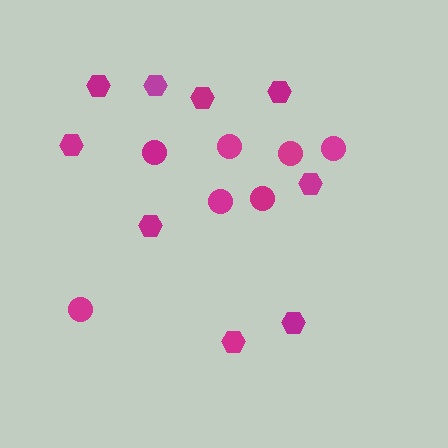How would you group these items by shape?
There are 2 groups: one group of circles (7) and one group of hexagons (9).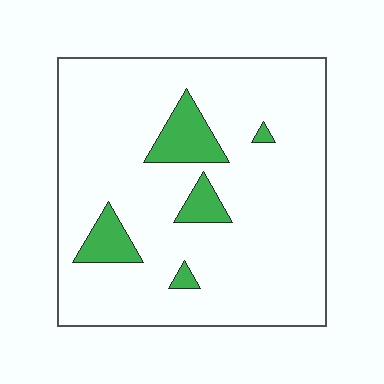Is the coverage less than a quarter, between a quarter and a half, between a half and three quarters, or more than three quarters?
Less than a quarter.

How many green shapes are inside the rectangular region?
5.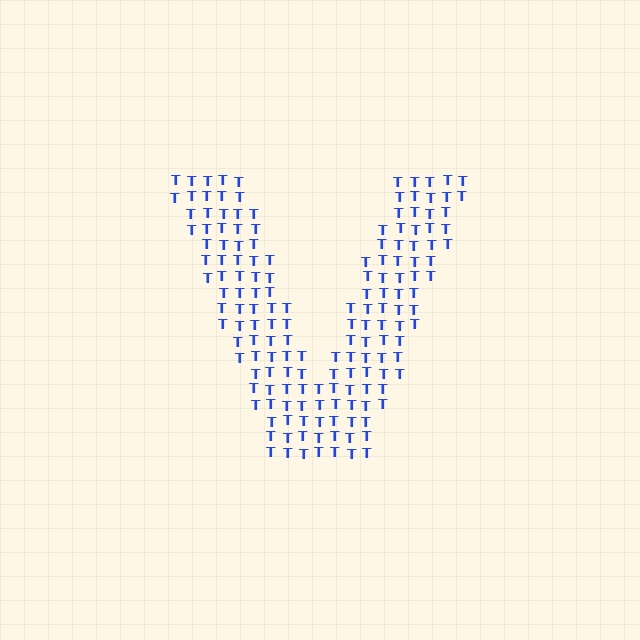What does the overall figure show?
The overall figure shows the letter V.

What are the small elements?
The small elements are letter T's.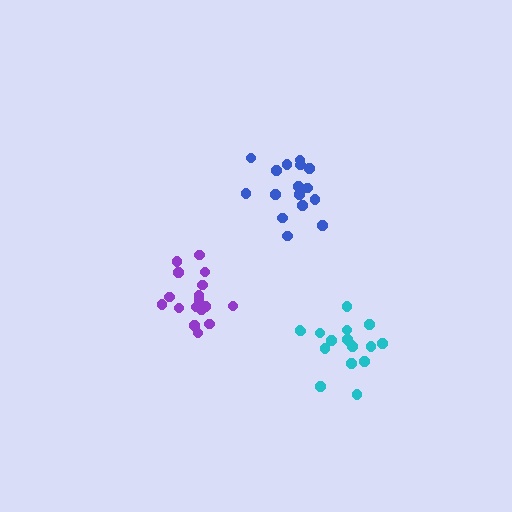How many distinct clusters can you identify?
There are 3 distinct clusters.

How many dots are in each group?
Group 1: 17 dots, Group 2: 16 dots, Group 3: 17 dots (50 total).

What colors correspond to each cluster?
The clusters are colored: purple, blue, cyan.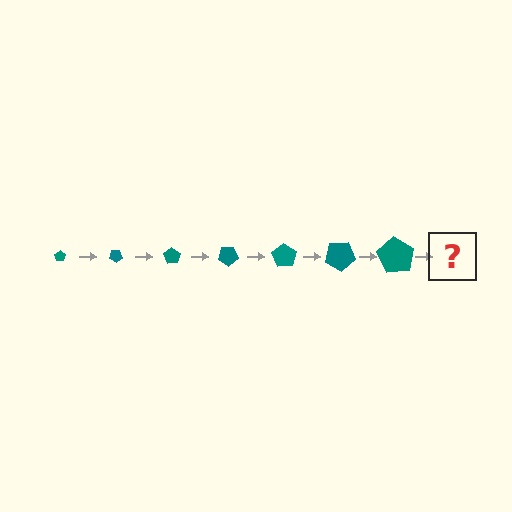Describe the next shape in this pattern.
It should be a pentagon, larger than the previous one and rotated 245 degrees from the start.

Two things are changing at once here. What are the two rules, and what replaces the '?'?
The two rules are that the pentagon grows larger each step and it rotates 35 degrees each step. The '?' should be a pentagon, larger than the previous one and rotated 245 degrees from the start.